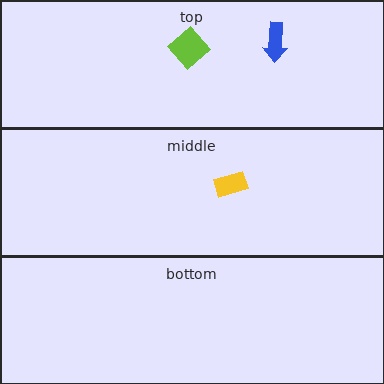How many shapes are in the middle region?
1.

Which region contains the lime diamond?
The top region.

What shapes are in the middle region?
The yellow rectangle.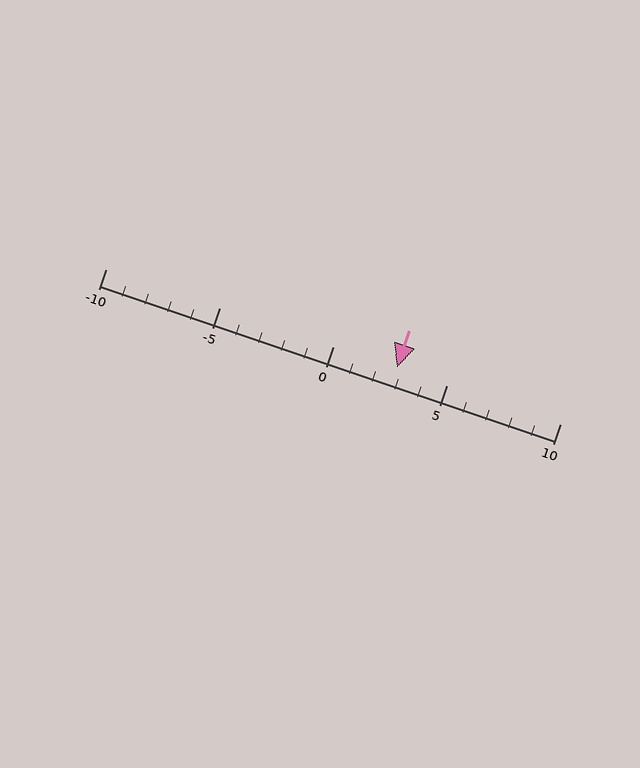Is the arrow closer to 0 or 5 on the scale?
The arrow is closer to 5.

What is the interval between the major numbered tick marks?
The major tick marks are spaced 5 units apart.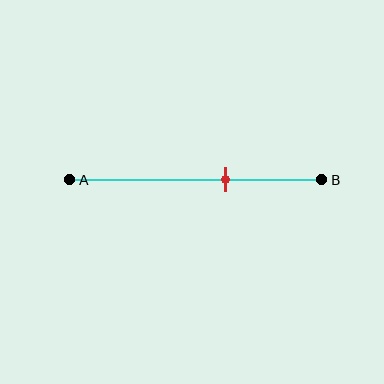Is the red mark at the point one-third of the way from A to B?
No, the mark is at about 60% from A, not at the 33% one-third point.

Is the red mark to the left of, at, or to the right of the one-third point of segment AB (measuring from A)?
The red mark is to the right of the one-third point of segment AB.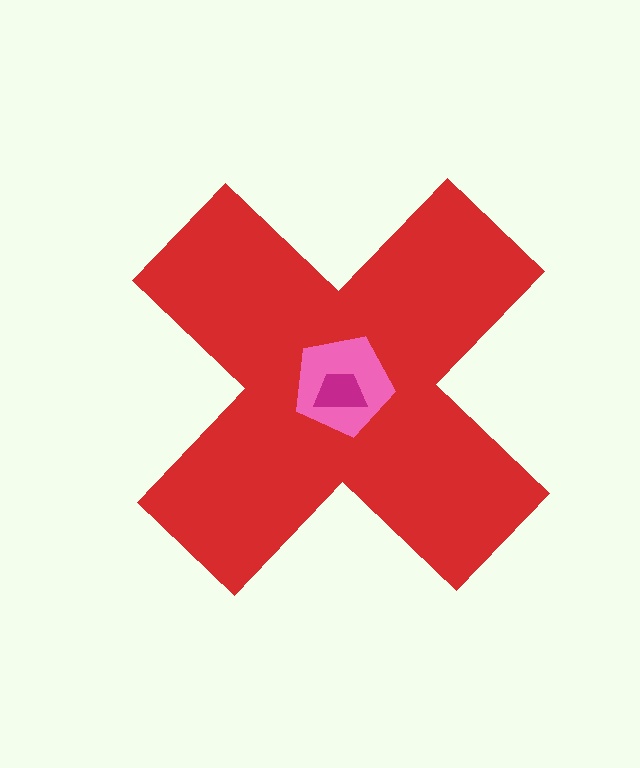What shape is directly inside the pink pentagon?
The magenta trapezoid.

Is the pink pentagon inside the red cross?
Yes.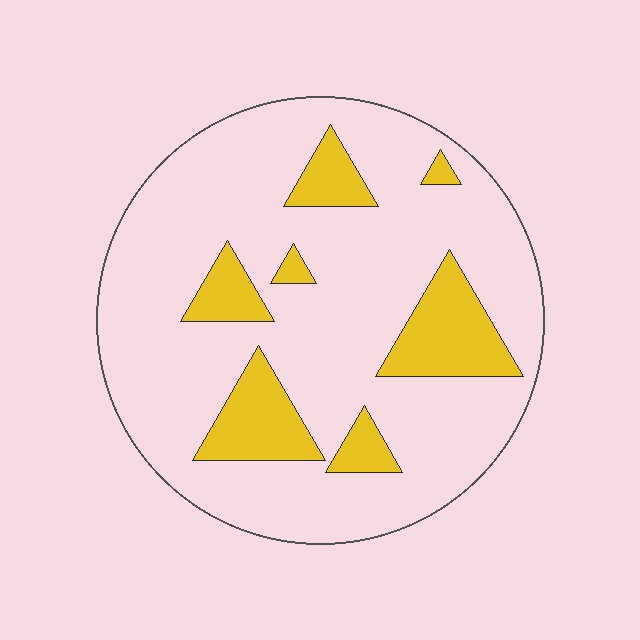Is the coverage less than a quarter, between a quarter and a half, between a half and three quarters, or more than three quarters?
Less than a quarter.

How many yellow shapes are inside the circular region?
7.